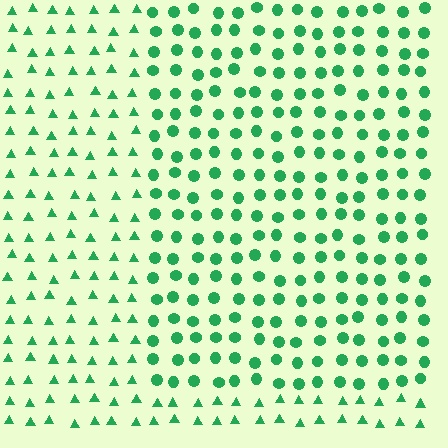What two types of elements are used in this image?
The image uses circles inside the rectangle region and triangles outside it.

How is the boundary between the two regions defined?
The boundary is defined by a change in element shape: circles inside vs. triangles outside. All elements share the same color and spacing.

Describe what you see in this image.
The image is filled with small green elements arranged in a uniform grid. A rectangle-shaped region contains circles, while the surrounding area contains triangles. The boundary is defined purely by the change in element shape.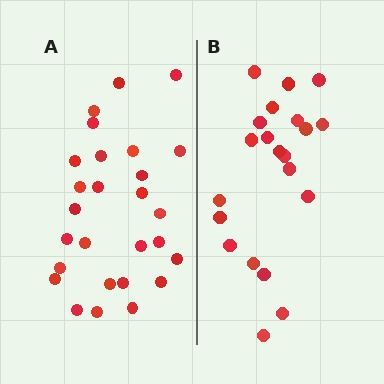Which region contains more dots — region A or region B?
Region A (the left region) has more dots.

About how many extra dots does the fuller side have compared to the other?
Region A has about 6 more dots than region B.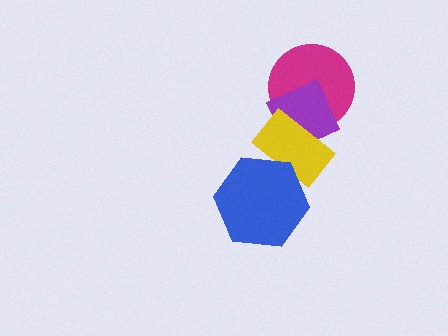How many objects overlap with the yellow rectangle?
3 objects overlap with the yellow rectangle.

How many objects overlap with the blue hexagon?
1 object overlaps with the blue hexagon.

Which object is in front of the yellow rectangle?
The blue hexagon is in front of the yellow rectangle.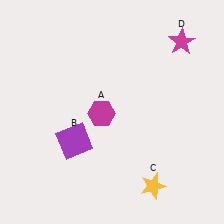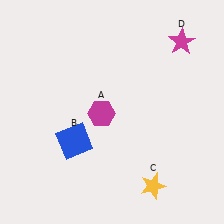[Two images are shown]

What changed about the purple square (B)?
In Image 1, B is purple. In Image 2, it changed to blue.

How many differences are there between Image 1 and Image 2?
There is 1 difference between the two images.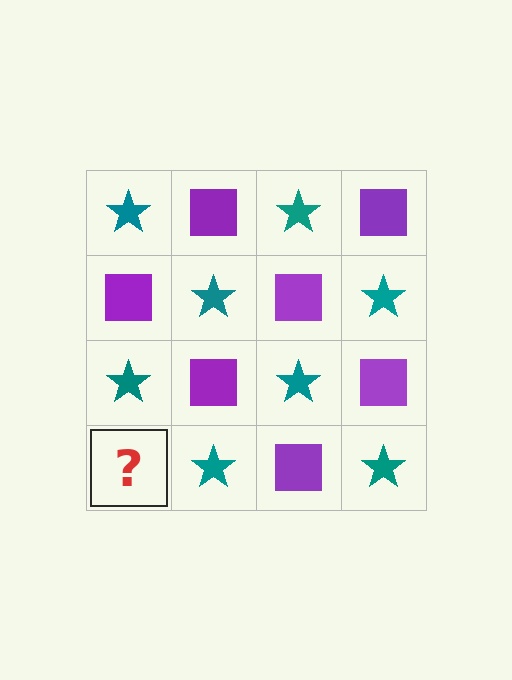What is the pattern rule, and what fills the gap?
The rule is that it alternates teal star and purple square in a checkerboard pattern. The gap should be filled with a purple square.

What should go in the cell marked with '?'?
The missing cell should contain a purple square.